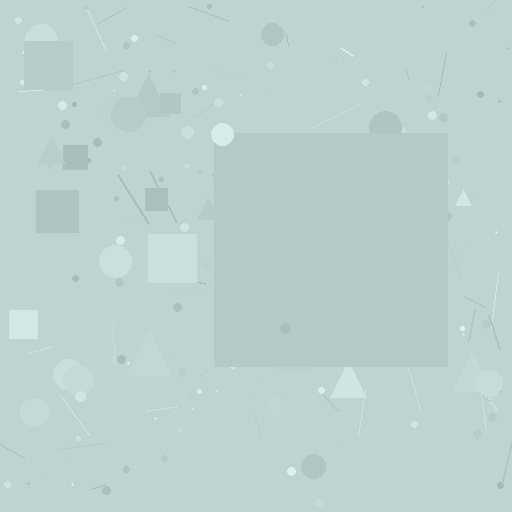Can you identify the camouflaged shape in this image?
The camouflaged shape is a square.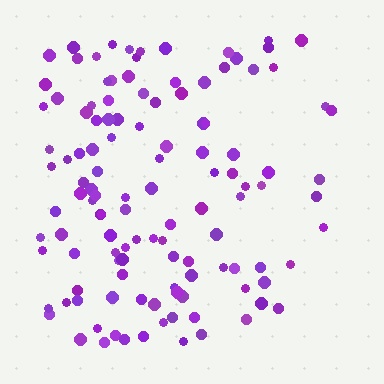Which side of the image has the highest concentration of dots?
The left.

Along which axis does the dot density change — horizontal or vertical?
Horizontal.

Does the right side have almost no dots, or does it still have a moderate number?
Still a moderate number, just noticeably fewer than the left.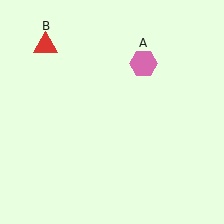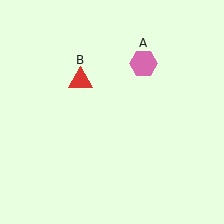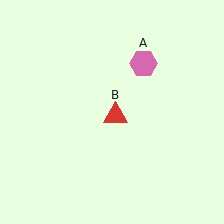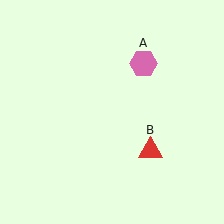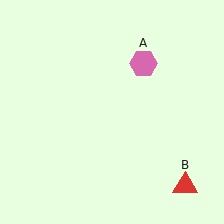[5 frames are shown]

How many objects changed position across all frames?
1 object changed position: red triangle (object B).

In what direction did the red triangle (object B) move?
The red triangle (object B) moved down and to the right.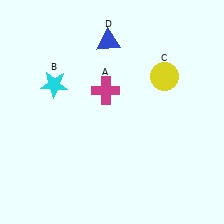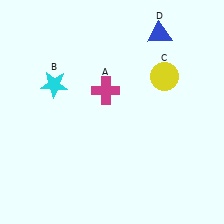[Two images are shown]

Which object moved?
The blue triangle (D) moved right.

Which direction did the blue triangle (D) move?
The blue triangle (D) moved right.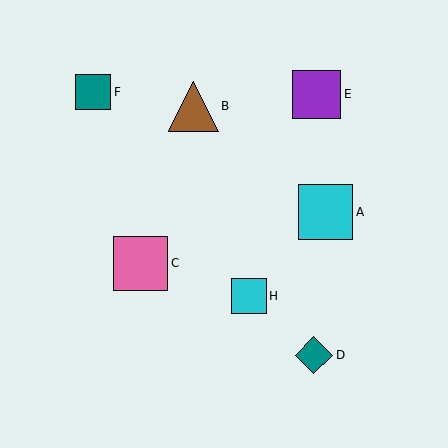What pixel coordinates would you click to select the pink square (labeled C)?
Click at (140, 263) to select the pink square C.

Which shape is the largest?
The cyan square (labeled A) is the largest.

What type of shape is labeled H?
Shape H is a cyan square.